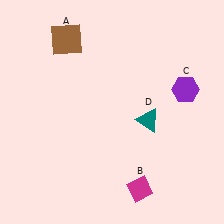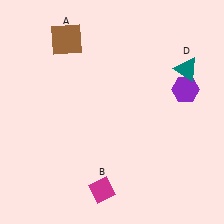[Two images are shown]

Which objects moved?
The objects that moved are: the magenta diamond (B), the teal triangle (D).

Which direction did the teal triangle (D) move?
The teal triangle (D) moved up.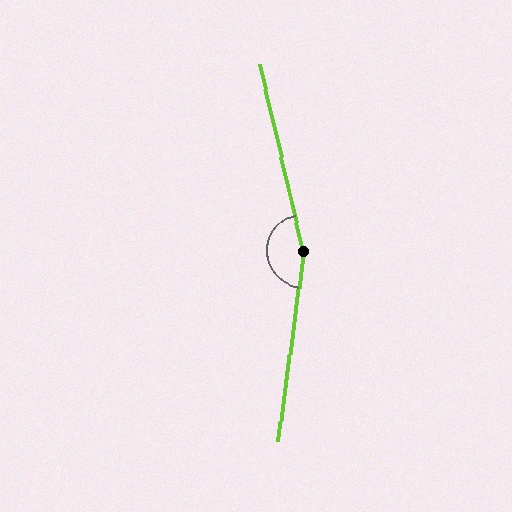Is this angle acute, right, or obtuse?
It is obtuse.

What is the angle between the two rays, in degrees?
Approximately 160 degrees.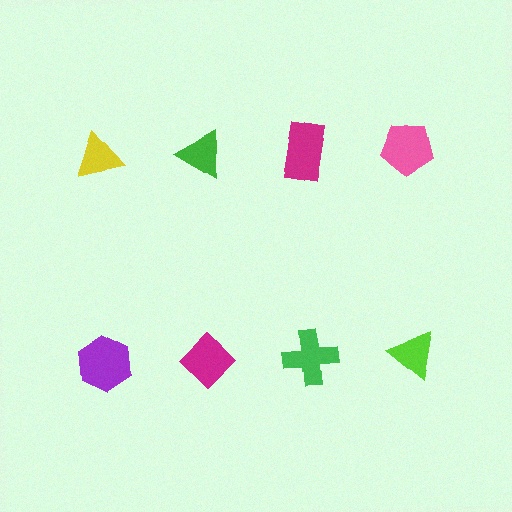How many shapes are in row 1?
4 shapes.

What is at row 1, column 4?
A pink pentagon.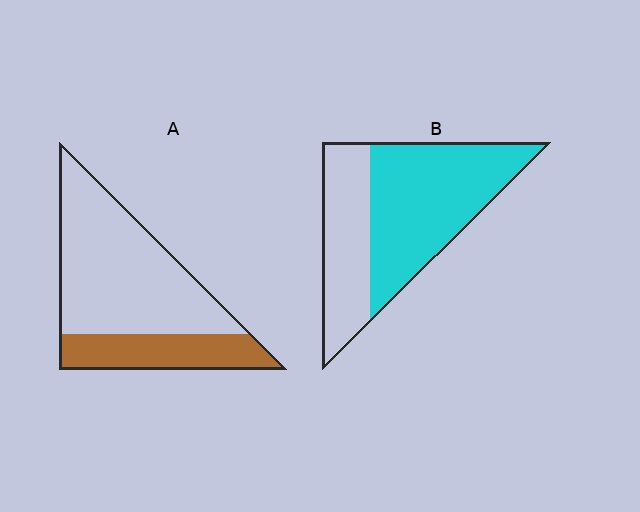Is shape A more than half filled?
No.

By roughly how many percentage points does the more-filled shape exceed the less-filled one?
By roughly 35 percentage points (B over A).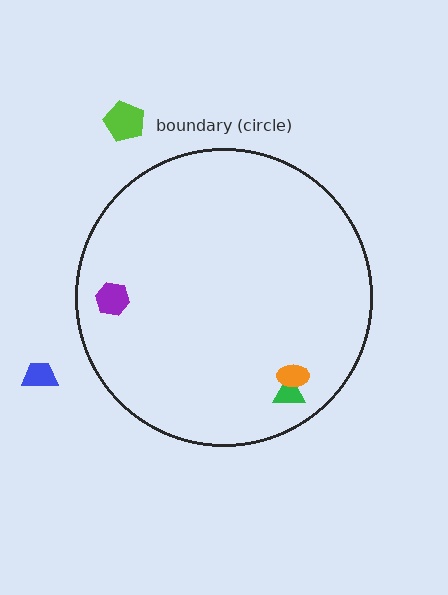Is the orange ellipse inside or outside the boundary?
Inside.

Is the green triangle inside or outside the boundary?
Inside.